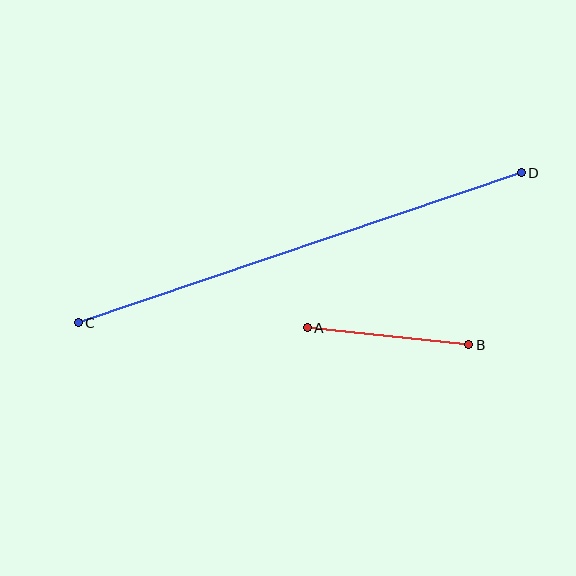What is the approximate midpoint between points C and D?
The midpoint is at approximately (300, 248) pixels.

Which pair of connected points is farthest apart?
Points C and D are farthest apart.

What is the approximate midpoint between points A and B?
The midpoint is at approximately (388, 336) pixels.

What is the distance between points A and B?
The distance is approximately 163 pixels.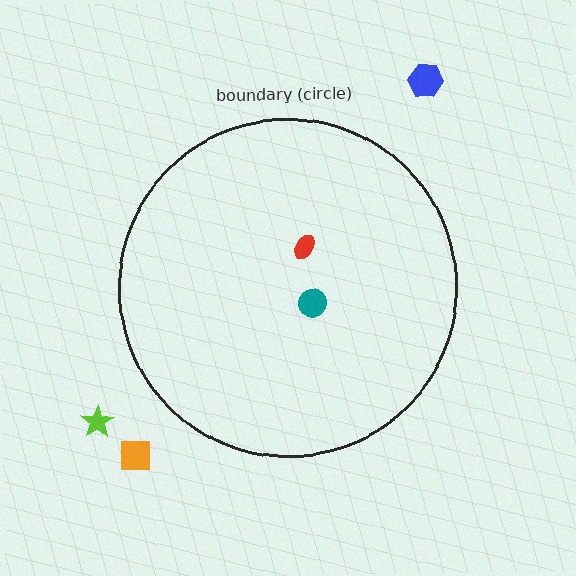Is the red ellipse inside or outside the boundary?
Inside.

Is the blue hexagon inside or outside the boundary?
Outside.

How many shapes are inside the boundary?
2 inside, 3 outside.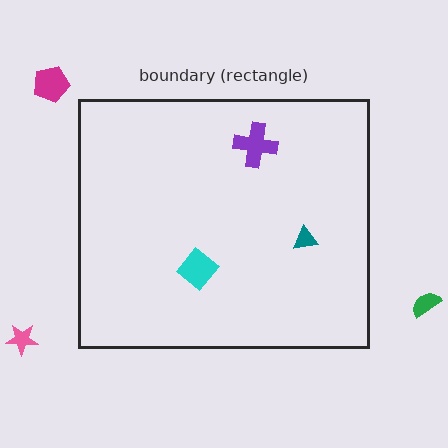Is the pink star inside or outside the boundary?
Outside.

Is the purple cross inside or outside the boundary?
Inside.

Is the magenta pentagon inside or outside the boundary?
Outside.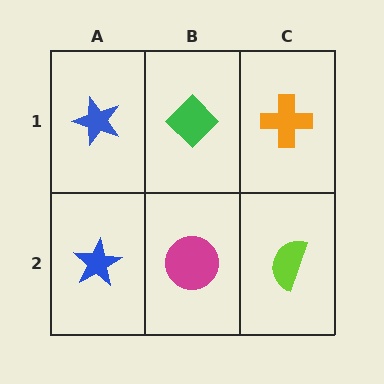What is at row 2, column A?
A blue star.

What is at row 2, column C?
A lime semicircle.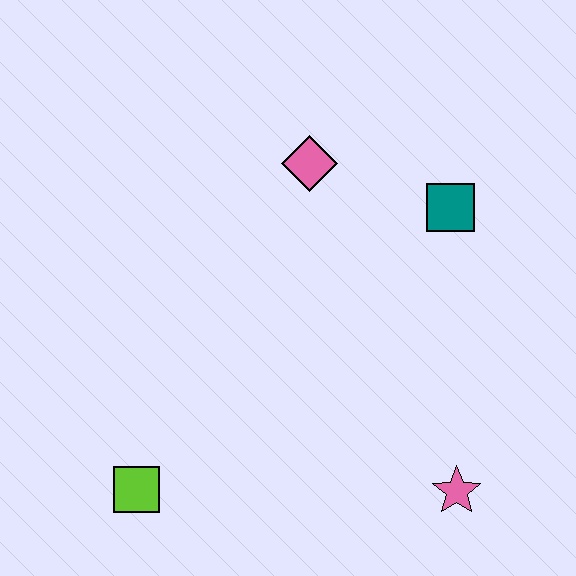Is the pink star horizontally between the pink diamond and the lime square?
No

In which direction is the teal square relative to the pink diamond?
The teal square is to the right of the pink diamond.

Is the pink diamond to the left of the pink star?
Yes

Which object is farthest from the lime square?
The teal square is farthest from the lime square.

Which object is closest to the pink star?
The teal square is closest to the pink star.